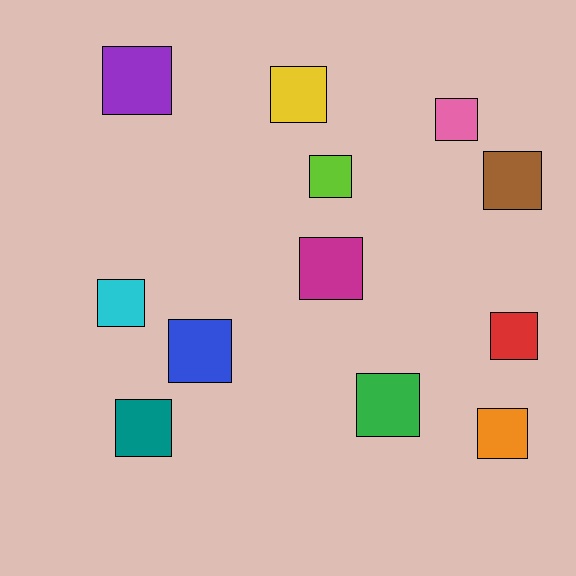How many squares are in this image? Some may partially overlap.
There are 12 squares.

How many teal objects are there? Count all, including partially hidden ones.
There is 1 teal object.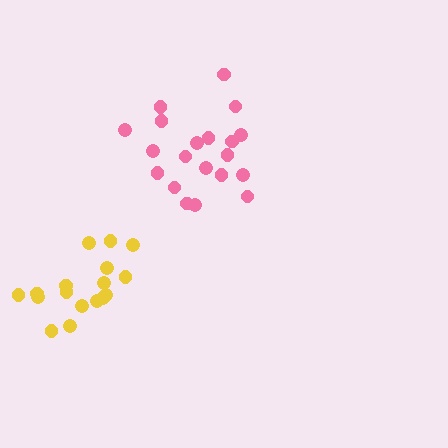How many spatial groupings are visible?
There are 2 spatial groupings.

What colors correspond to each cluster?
The clusters are colored: pink, yellow.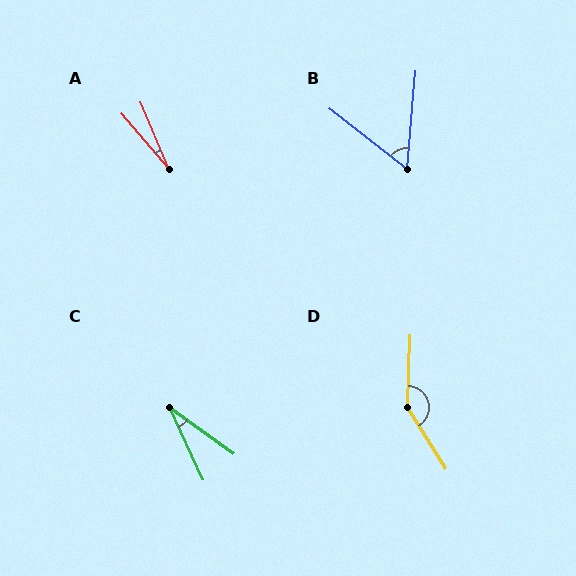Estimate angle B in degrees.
Approximately 57 degrees.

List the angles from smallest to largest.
A (17°), C (30°), B (57°), D (146°).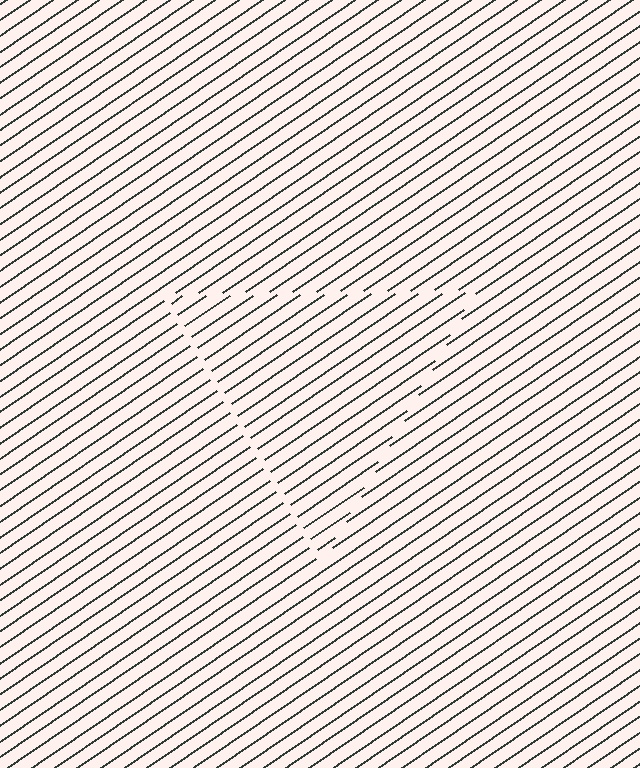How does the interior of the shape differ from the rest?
The interior of the shape contains the same grating, shifted by half a period — the contour is defined by the phase discontinuity where line-ends from the inner and outer gratings abut.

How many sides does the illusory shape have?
3 sides — the line-ends trace a triangle.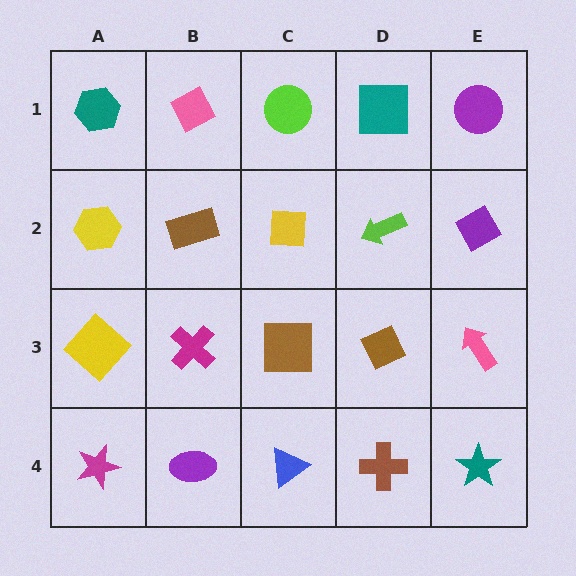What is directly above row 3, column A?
A yellow hexagon.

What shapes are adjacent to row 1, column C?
A yellow square (row 2, column C), a pink diamond (row 1, column B), a teal square (row 1, column D).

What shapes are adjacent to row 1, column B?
A brown rectangle (row 2, column B), a teal hexagon (row 1, column A), a lime circle (row 1, column C).